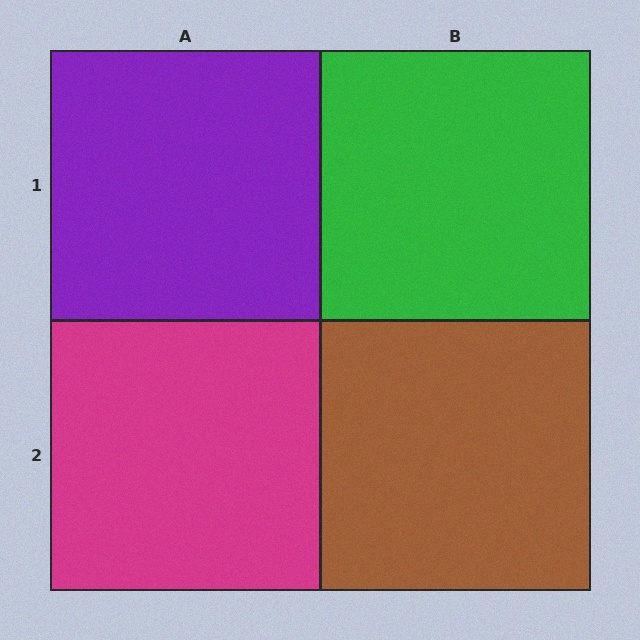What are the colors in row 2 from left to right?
Magenta, brown.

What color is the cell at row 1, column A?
Purple.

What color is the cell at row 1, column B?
Green.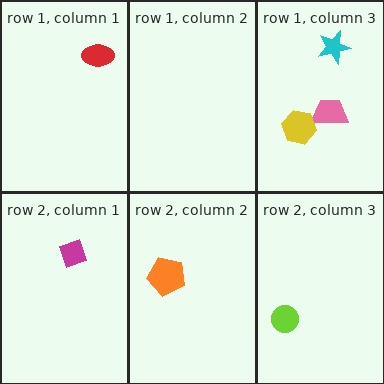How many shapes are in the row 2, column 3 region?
1.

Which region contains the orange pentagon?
The row 2, column 2 region.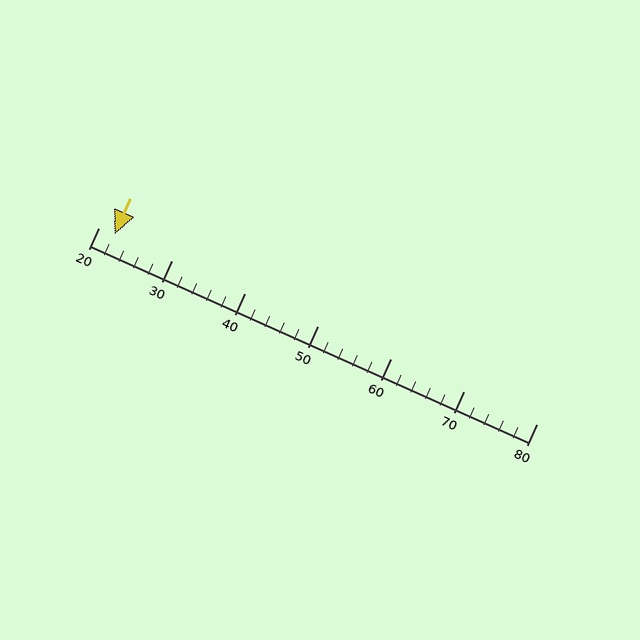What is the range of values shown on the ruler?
The ruler shows values from 20 to 80.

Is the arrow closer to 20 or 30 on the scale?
The arrow is closer to 20.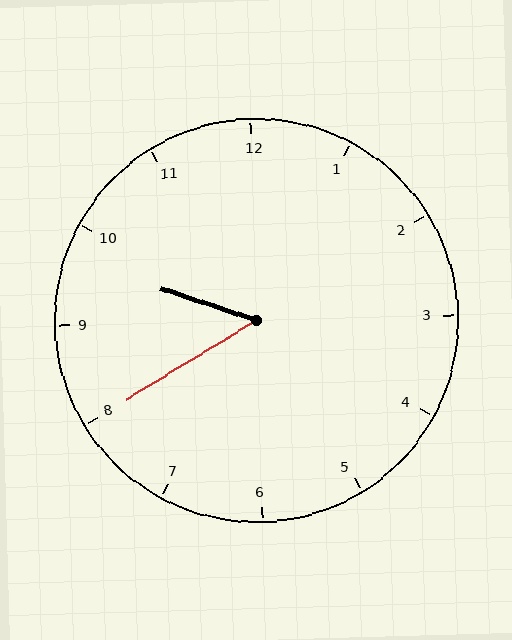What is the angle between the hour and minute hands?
Approximately 50 degrees.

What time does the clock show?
9:40.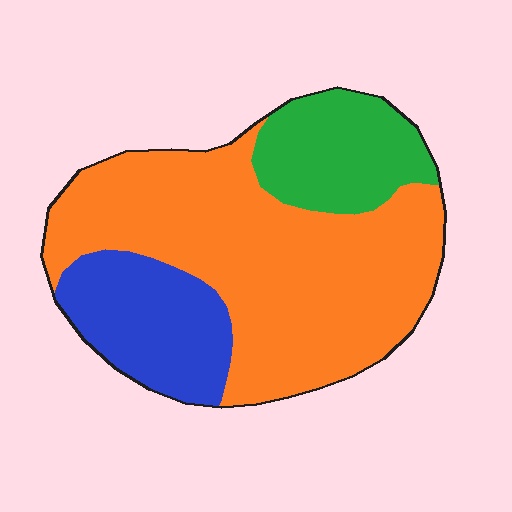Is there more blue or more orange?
Orange.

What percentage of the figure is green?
Green covers roughly 20% of the figure.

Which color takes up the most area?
Orange, at roughly 60%.